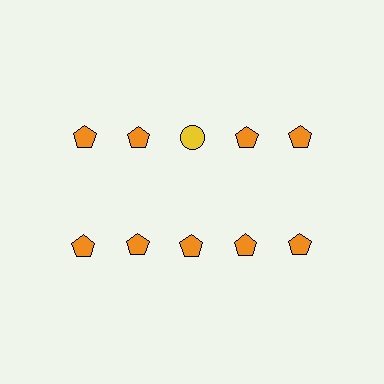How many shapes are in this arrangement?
There are 10 shapes arranged in a grid pattern.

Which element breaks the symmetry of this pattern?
The yellow circle in the top row, center column breaks the symmetry. All other shapes are orange pentagons.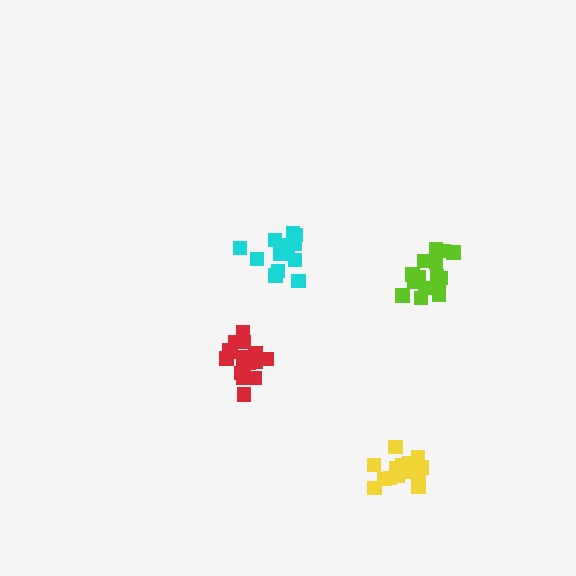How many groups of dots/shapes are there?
There are 4 groups.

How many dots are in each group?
Group 1: 17 dots, Group 2: 17 dots, Group 3: 16 dots, Group 4: 18 dots (68 total).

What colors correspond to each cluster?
The clusters are colored: red, lime, yellow, cyan.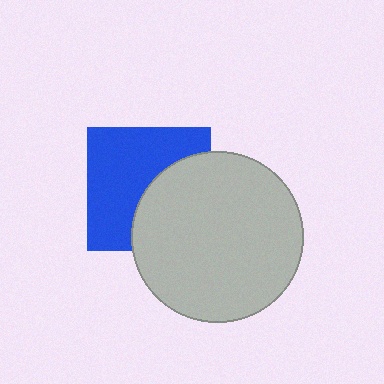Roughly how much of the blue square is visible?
About half of it is visible (roughly 58%).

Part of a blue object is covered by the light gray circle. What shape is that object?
It is a square.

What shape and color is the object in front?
The object in front is a light gray circle.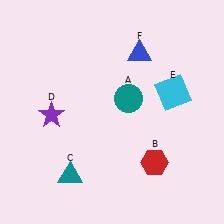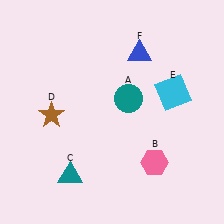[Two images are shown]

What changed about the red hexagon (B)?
In Image 1, B is red. In Image 2, it changed to pink.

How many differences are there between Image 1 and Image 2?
There are 2 differences between the two images.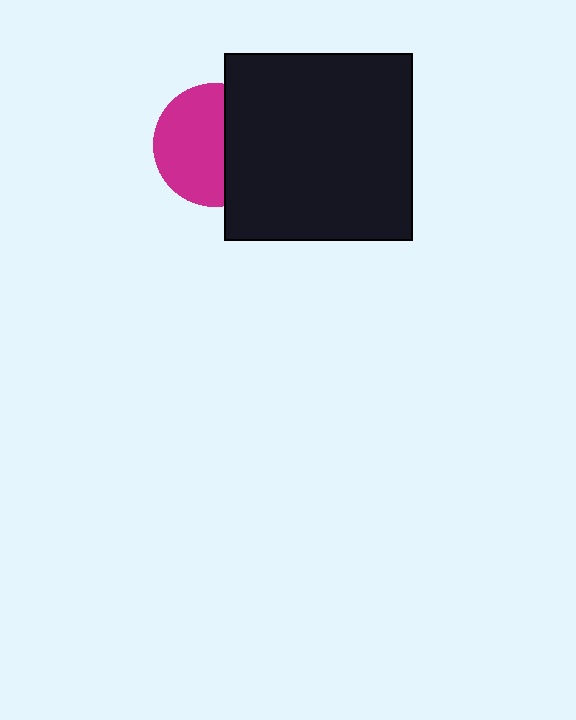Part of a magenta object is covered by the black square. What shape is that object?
It is a circle.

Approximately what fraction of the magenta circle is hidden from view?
Roughly 41% of the magenta circle is hidden behind the black square.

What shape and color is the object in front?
The object in front is a black square.